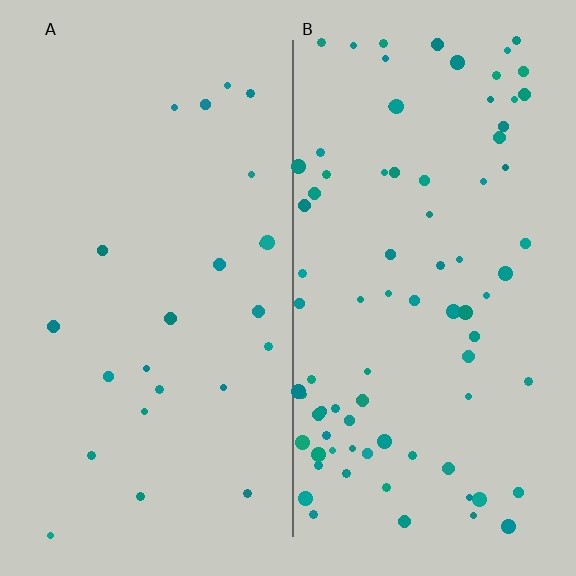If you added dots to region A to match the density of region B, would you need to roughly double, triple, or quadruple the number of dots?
Approximately quadruple.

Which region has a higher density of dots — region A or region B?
B (the right).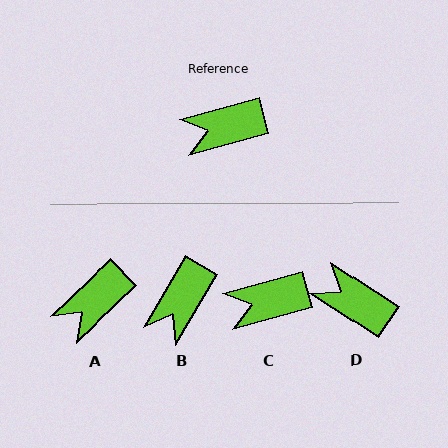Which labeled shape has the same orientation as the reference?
C.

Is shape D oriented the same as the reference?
No, it is off by about 48 degrees.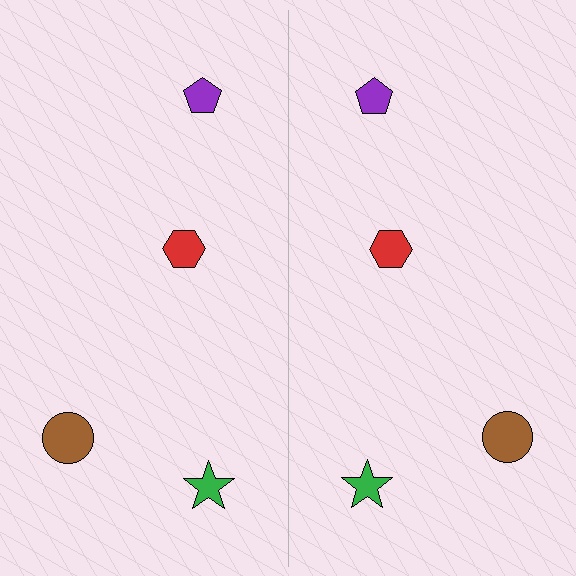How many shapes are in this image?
There are 8 shapes in this image.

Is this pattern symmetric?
Yes, this pattern has bilateral (reflection) symmetry.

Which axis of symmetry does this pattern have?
The pattern has a vertical axis of symmetry running through the center of the image.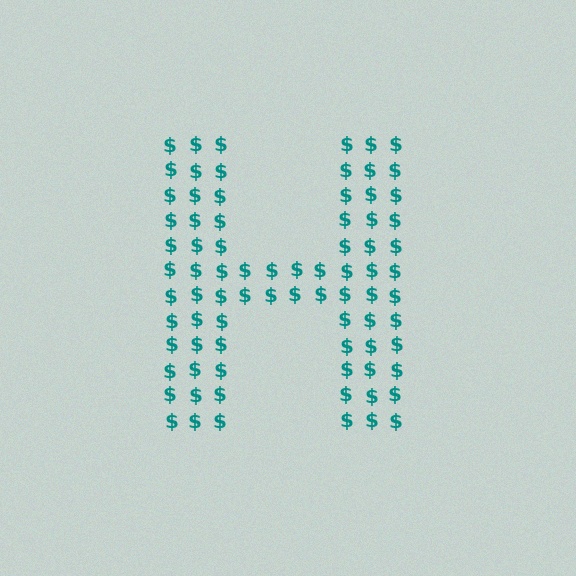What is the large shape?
The large shape is the letter H.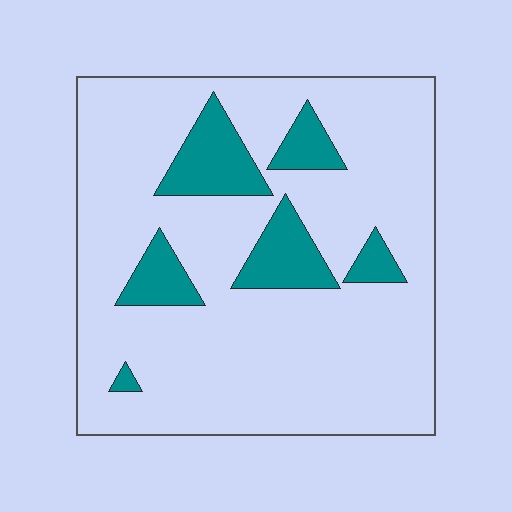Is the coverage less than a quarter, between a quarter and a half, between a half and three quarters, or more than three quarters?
Less than a quarter.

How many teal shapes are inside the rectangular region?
6.